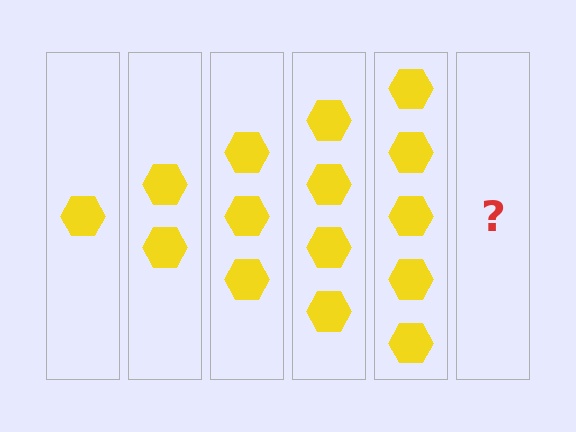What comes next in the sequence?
The next element should be 6 hexagons.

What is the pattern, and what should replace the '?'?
The pattern is that each step adds one more hexagon. The '?' should be 6 hexagons.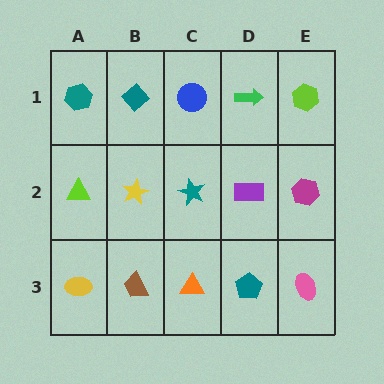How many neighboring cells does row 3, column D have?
3.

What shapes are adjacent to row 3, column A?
A lime triangle (row 2, column A), a brown trapezoid (row 3, column B).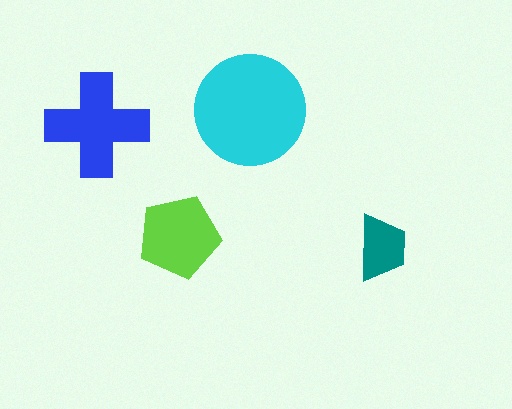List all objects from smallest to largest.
The teal trapezoid, the lime pentagon, the blue cross, the cyan circle.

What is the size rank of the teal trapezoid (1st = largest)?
4th.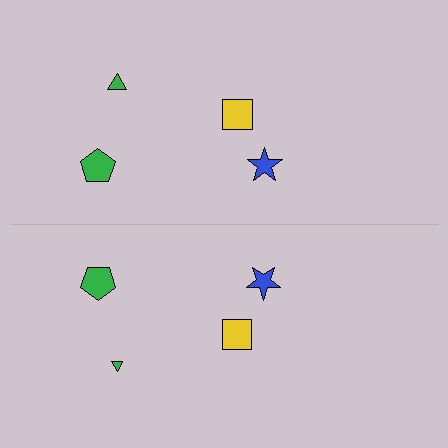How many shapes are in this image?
There are 8 shapes in this image.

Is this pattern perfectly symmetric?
No, the pattern is not perfectly symmetric. The green triangle on the bottom side has a different size than its mirror counterpart.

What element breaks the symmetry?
The green triangle on the bottom side has a different size than its mirror counterpart.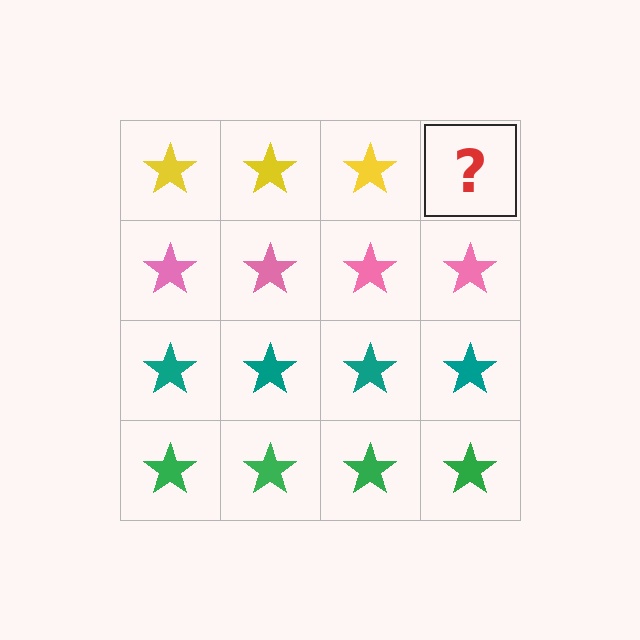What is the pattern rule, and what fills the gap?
The rule is that each row has a consistent color. The gap should be filled with a yellow star.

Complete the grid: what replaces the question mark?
The question mark should be replaced with a yellow star.